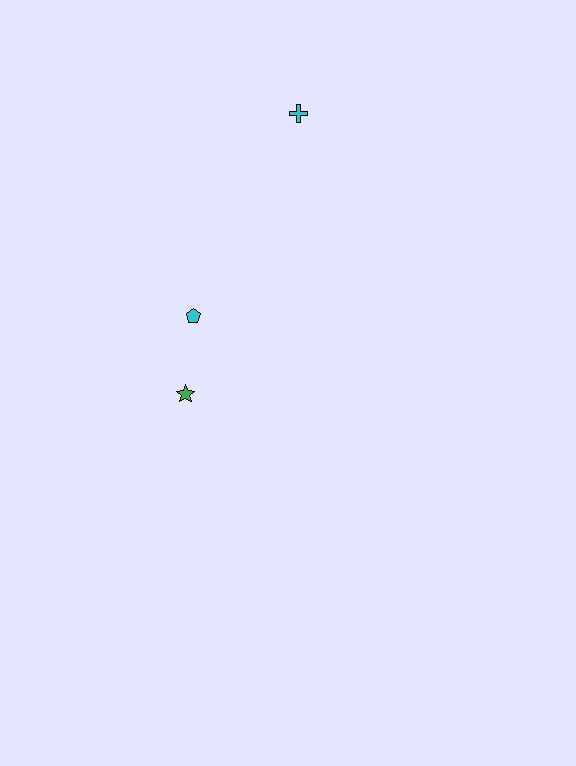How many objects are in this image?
There are 3 objects.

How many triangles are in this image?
There are no triangles.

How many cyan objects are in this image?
There are 2 cyan objects.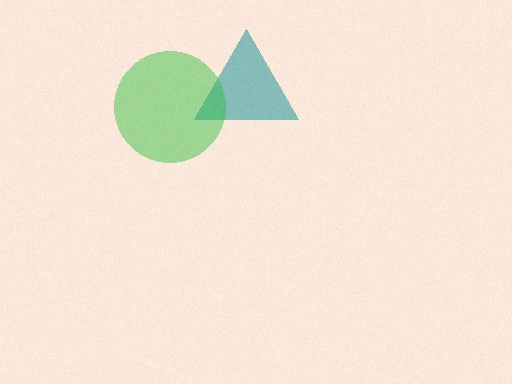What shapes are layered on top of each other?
The layered shapes are: a teal triangle, a green circle.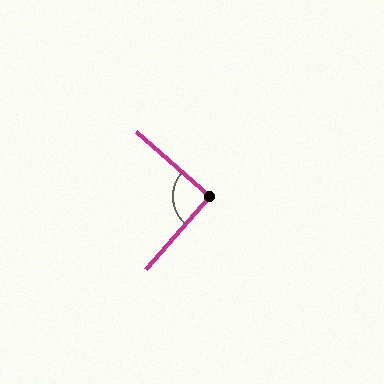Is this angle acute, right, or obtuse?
It is approximately a right angle.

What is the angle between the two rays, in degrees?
Approximately 90 degrees.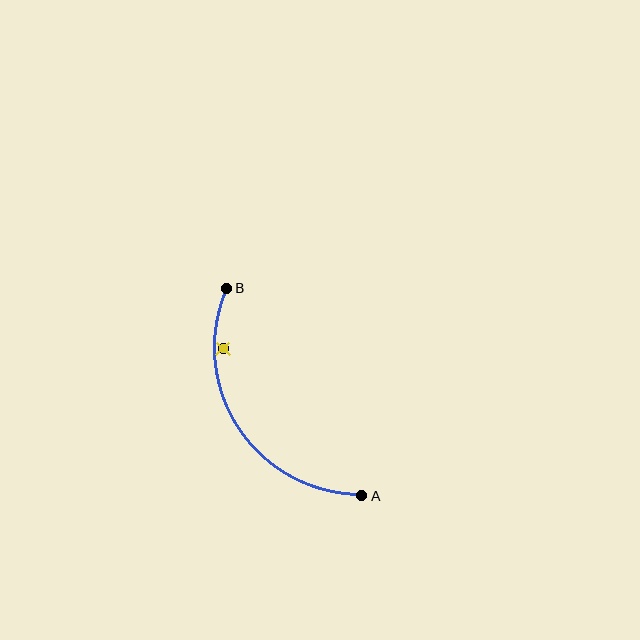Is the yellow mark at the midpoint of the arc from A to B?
No — the yellow mark does not lie on the arc at all. It sits slightly inside the curve.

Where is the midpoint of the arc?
The arc midpoint is the point on the curve farthest from the straight line joining A and B. It sits to the left of that line.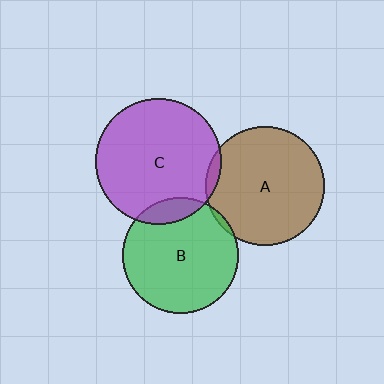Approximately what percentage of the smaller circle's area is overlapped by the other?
Approximately 5%.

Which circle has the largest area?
Circle C (purple).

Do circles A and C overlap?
Yes.